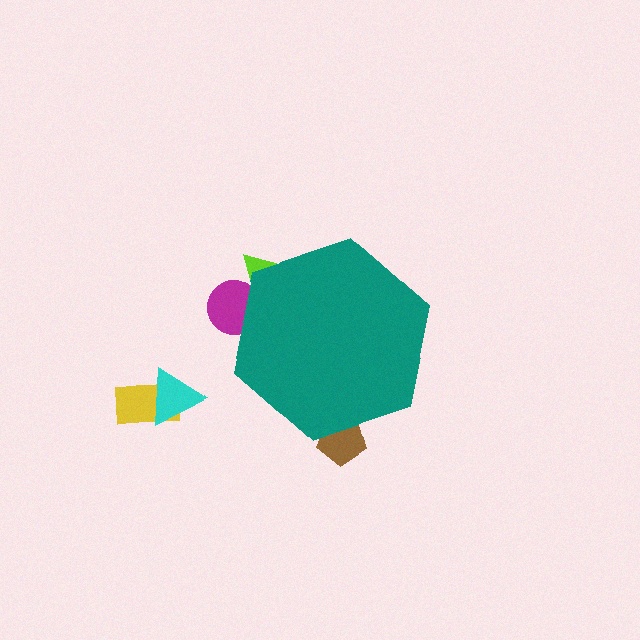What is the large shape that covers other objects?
A teal hexagon.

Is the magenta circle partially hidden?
Yes, the magenta circle is partially hidden behind the teal hexagon.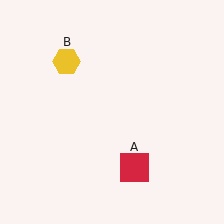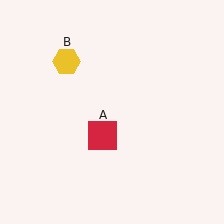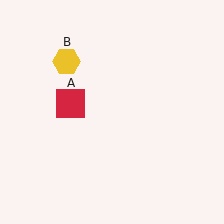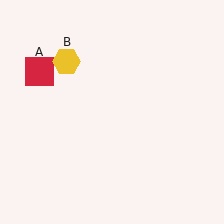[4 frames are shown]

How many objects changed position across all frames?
1 object changed position: red square (object A).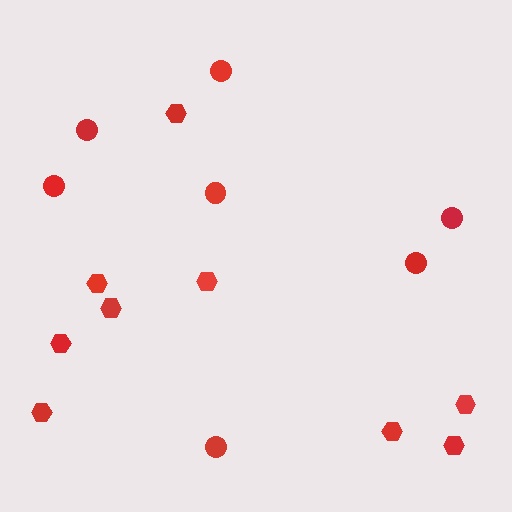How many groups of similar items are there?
There are 2 groups: one group of circles (7) and one group of hexagons (9).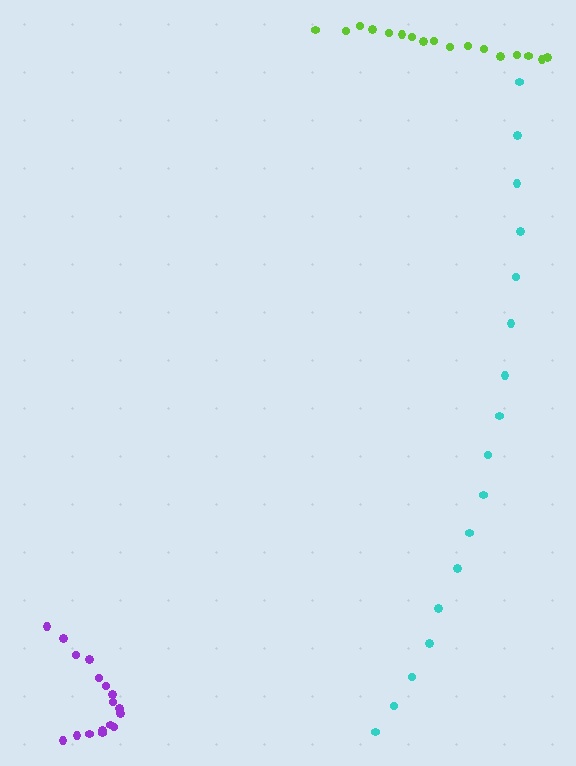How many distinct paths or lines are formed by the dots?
There are 3 distinct paths.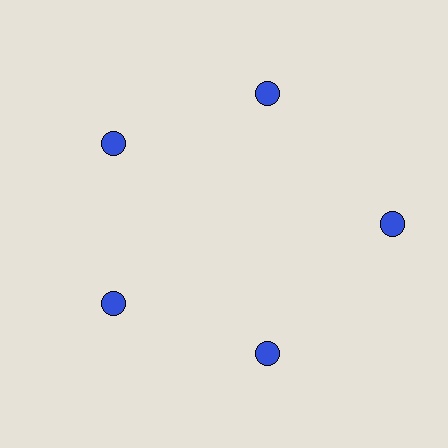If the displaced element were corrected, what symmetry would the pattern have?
It would have 5-fold rotational symmetry — the pattern would map onto itself every 72 degrees.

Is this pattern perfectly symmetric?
No. The 5 blue circles are arranged in a ring, but one element near the 3 o'clock position is pushed outward from the center, breaking the 5-fold rotational symmetry.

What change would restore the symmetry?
The symmetry would be restored by moving it inward, back onto the ring so that all 5 circles sit at equal angles and equal distance from the center.